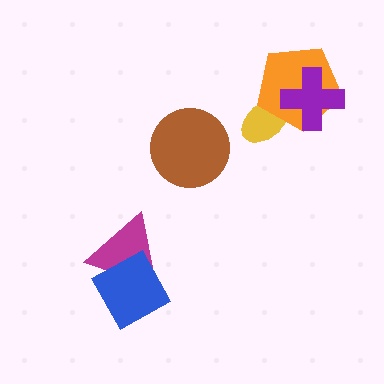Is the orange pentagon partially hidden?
Yes, it is partially covered by another shape.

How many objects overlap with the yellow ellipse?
1 object overlaps with the yellow ellipse.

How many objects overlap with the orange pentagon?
2 objects overlap with the orange pentagon.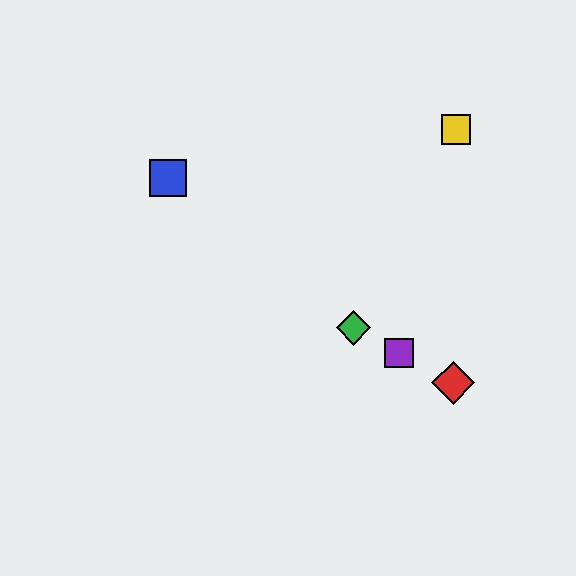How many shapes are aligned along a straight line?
3 shapes (the red diamond, the green diamond, the purple square) are aligned along a straight line.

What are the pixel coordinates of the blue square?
The blue square is at (168, 178).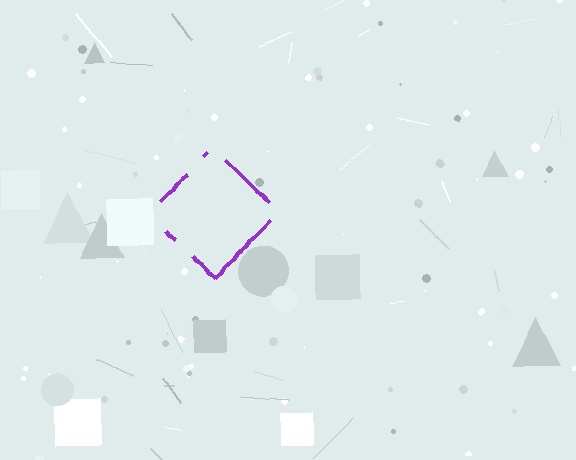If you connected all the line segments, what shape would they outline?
They would outline a diamond.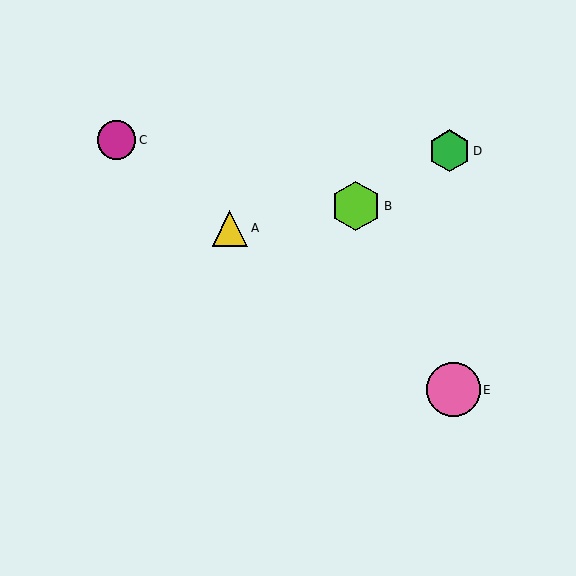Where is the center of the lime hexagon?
The center of the lime hexagon is at (356, 206).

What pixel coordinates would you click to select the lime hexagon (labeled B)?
Click at (356, 206) to select the lime hexagon B.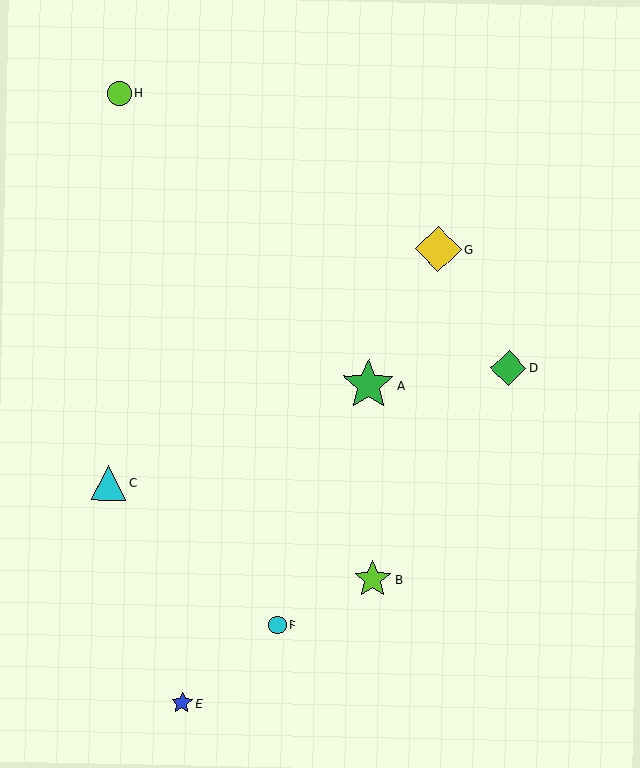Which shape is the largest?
The green star (labeled A) is the largest.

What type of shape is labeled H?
Shape H is a lime circle.